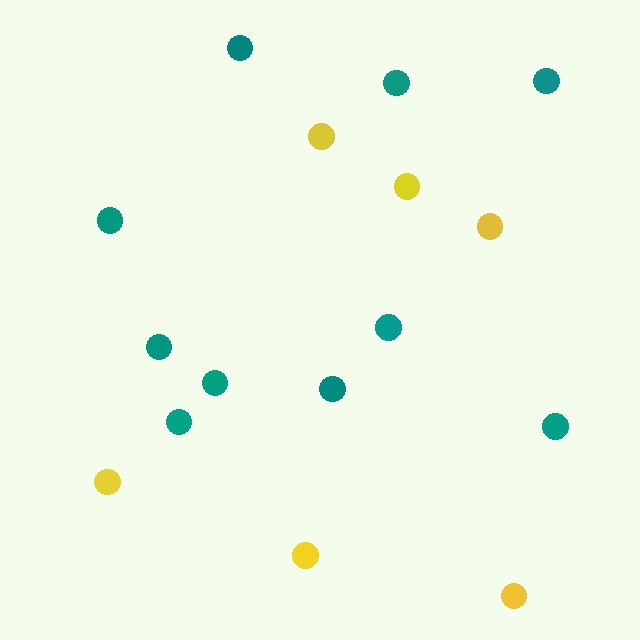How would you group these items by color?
There are 2 groups: one group of teal circles (10) and one group of yellow circles (6).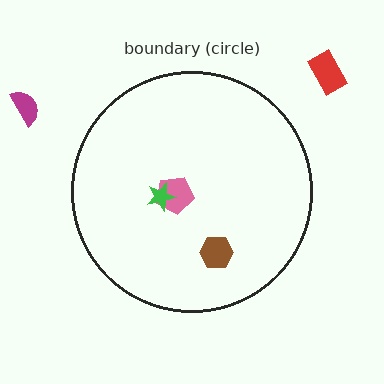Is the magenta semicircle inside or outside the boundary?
Outside.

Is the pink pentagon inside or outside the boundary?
Inside.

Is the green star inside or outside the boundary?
Inside.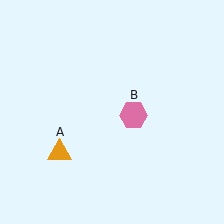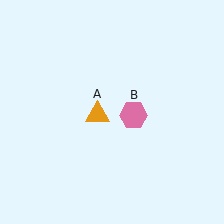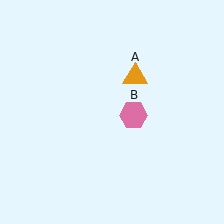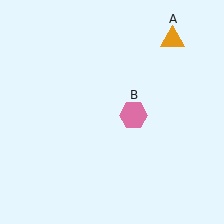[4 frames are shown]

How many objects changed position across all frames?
1 object changed position: orange triangle (object A).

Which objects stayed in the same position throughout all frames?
Pink hexagon (object B) remained stationary.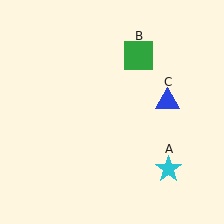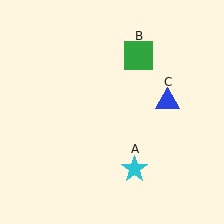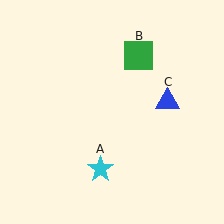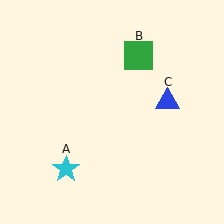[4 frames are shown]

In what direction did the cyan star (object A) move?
The cyan star (object A) moved left.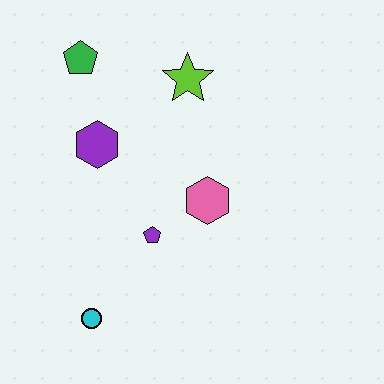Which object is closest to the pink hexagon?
The purple pentagon is closest to the pink hexagon.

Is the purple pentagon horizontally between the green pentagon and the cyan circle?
No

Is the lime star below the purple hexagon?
No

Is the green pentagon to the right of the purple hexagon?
No